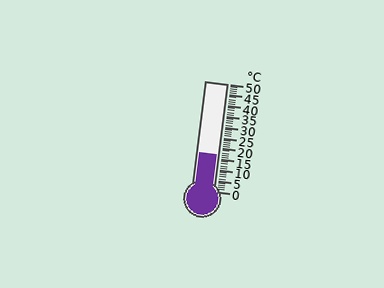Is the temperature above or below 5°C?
The temperature is above 5°C.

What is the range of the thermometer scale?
The thermometer scale ranges from 0°C to 50°C.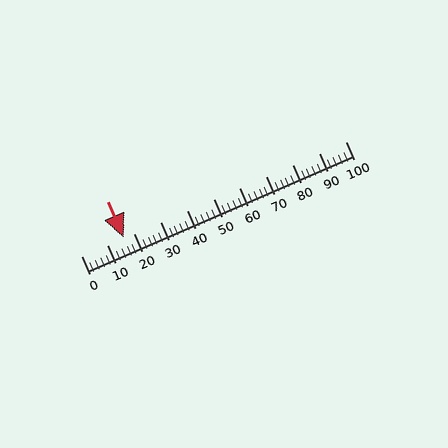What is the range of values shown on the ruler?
The ruler shows values from 0 to 100.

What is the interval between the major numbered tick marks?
The major tick marks are spaced 10 units apart.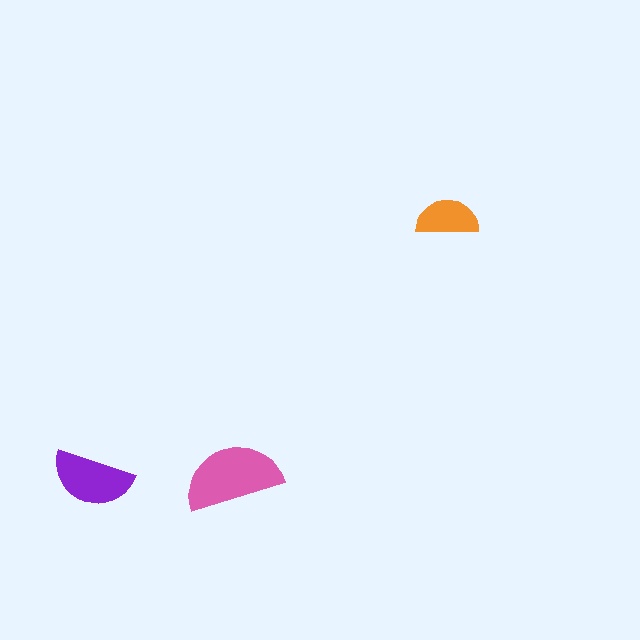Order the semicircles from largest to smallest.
the pink one, the purple one, the orange one.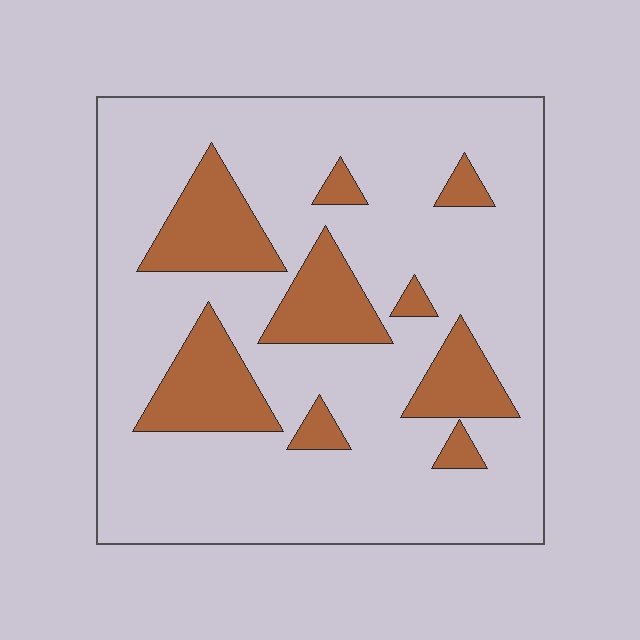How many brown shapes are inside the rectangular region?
9.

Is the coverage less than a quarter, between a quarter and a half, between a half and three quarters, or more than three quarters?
Less than a quarter.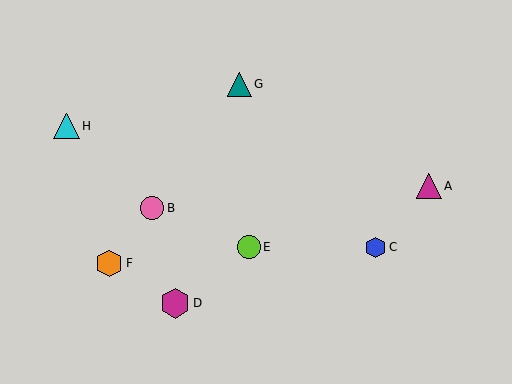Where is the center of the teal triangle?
The center of the teal triangle is at (239, 84).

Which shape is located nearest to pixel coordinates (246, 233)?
The lime circle (labeled E) at (249, 247) is nearest to that location.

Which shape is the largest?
The magenta hexagon (labeled D) is the largest.